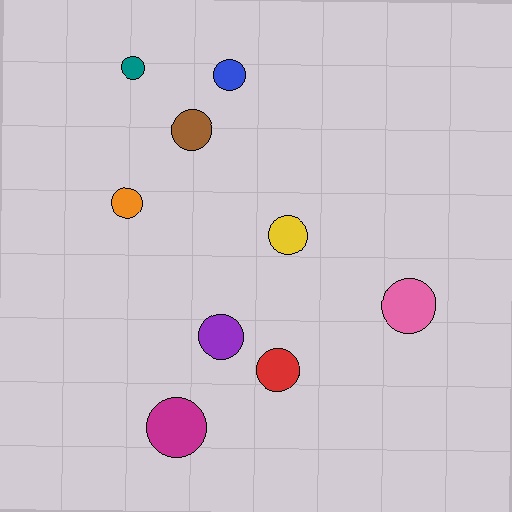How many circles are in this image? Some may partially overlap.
There are 9 circles.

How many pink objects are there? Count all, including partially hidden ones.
There is 1 pink object.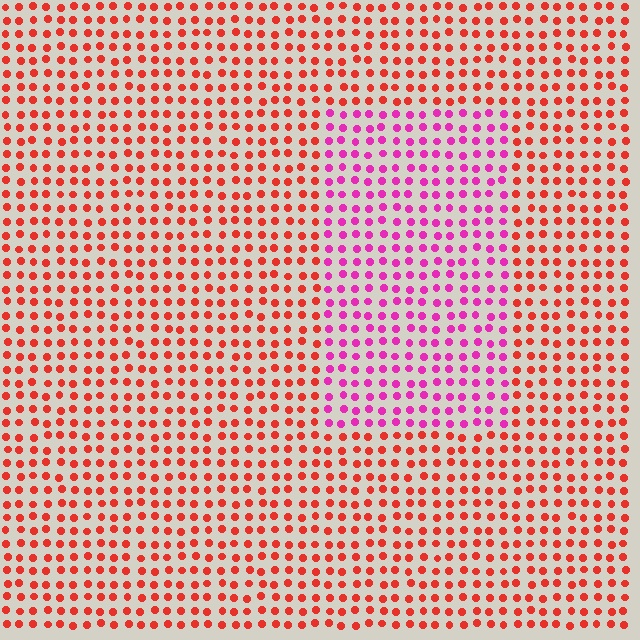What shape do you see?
I see a rectangle.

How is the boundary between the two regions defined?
The boundary is defined purely by a slight shift in hue (about 47 degrees). Spacing, size, and orientation are identical on both sides.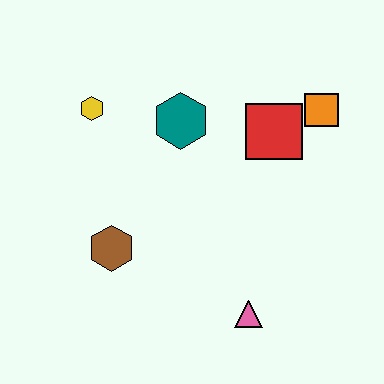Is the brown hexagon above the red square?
No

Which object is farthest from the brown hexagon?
The orange square is farthest from the brown hexagon.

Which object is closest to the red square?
The orange square is closest to the red square.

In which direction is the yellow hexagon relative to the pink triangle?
The yellow hexagon is above the pink triangle.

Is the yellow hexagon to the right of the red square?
No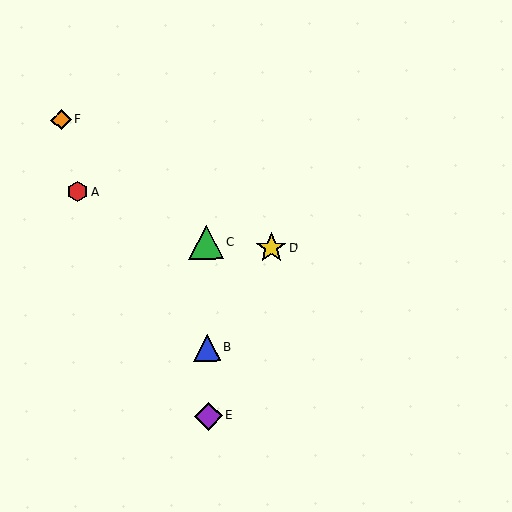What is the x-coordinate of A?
Object A is at x≈78.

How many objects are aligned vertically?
3 objects (B, C, E) are aligned vertically.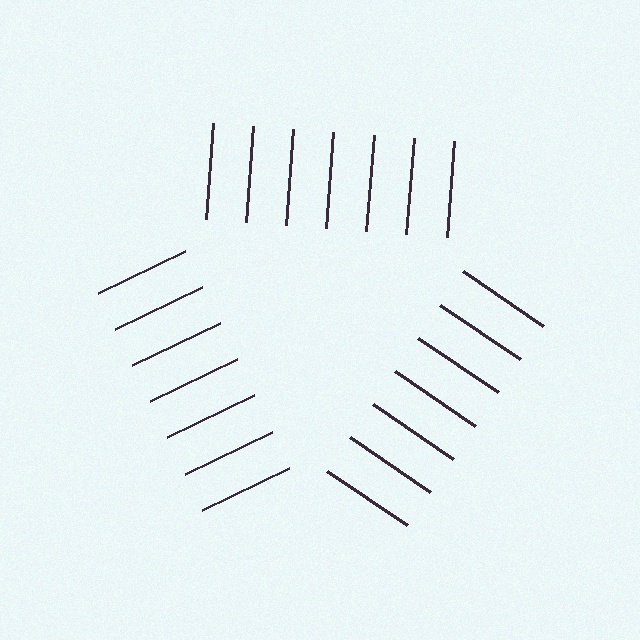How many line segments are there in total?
21 — 7 along each of the 3 edges.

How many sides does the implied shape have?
3 sides — the line-ends trace a triangle.